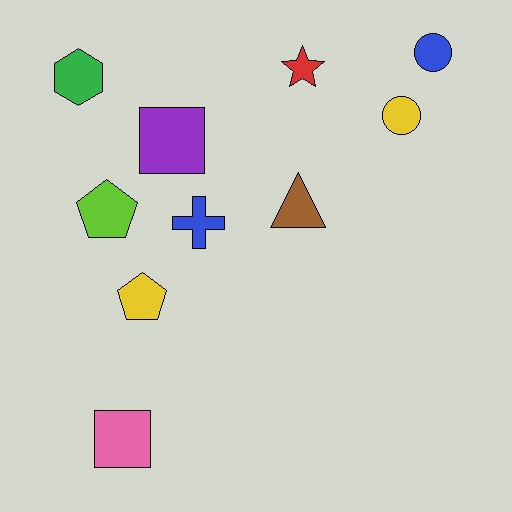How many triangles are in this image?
There is 1 triangle.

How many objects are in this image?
There are 10 objects.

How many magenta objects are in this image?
There are no magenta objects.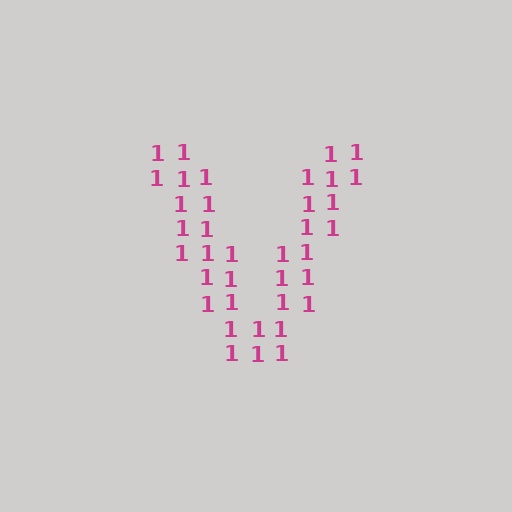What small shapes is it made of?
It is made of small digit 1's.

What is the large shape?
The large shape is the letter V.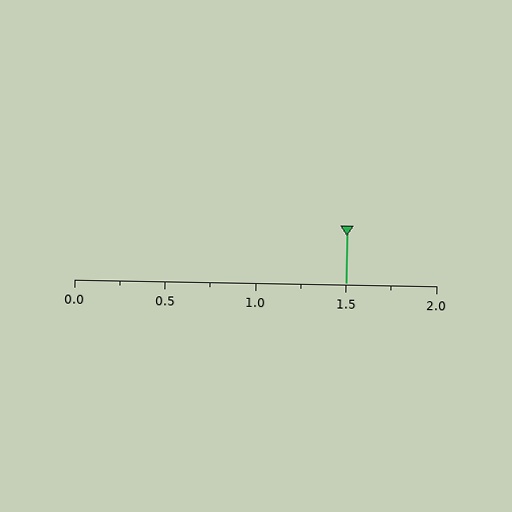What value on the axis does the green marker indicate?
The marker indicates approximately 1.5.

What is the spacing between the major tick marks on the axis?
The major ticks are spaced 0.5 apart.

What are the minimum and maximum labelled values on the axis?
The axis runs from 0.0 to 2.0.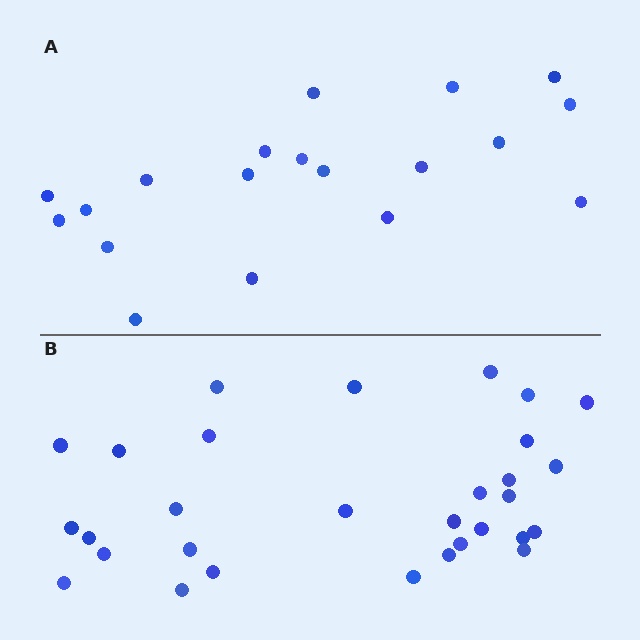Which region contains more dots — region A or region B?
Region B (the bottom region) has more dots.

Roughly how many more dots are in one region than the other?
Region B has roughly 12 or so more dots than region A.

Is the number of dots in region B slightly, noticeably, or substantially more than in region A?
Region B has substantially more. The ratio is roughly 1.6 to 1.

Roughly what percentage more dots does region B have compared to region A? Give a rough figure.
About 60% more.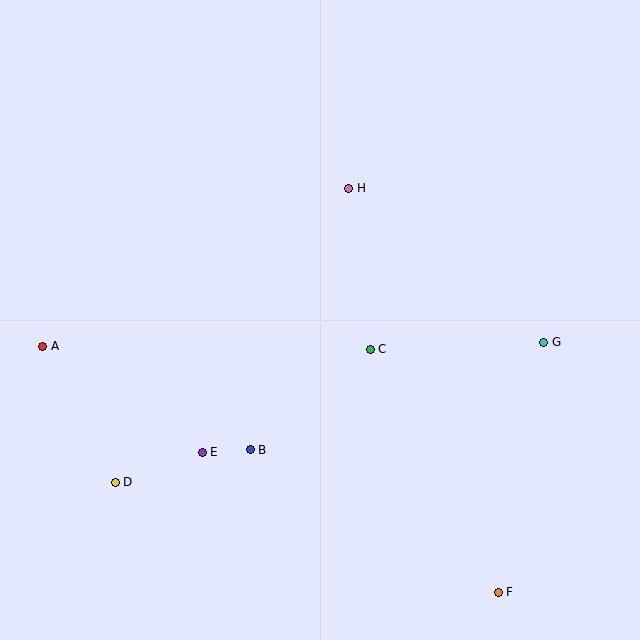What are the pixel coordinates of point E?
Point E is at (202, 452).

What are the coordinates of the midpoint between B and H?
The midpoint between B and H is at (300, 319).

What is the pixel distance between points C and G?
The distance between C and G is 173 pixels.